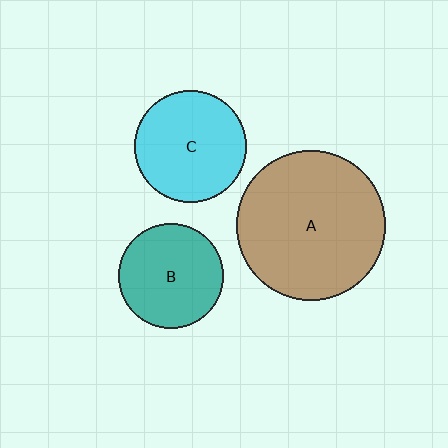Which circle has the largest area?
Circle A (brown).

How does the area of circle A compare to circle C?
Approximately 1.8 times.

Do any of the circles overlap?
No, none of the circles overlap.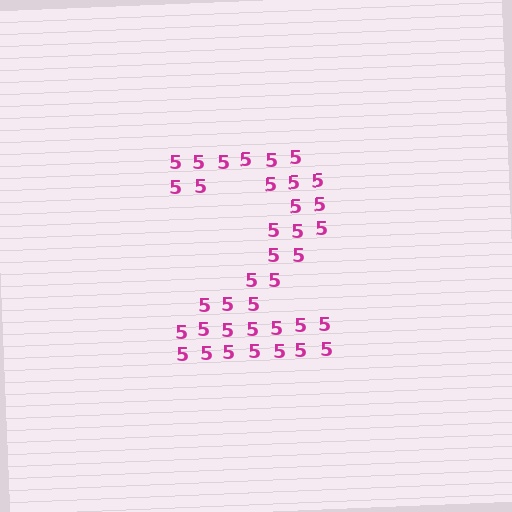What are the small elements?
The small elements are digit 5's.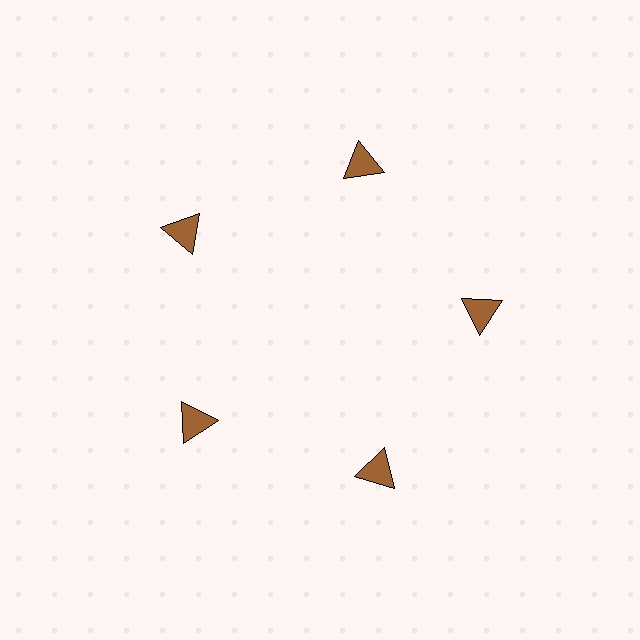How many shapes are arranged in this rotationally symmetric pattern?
There are 5 shapes, arranged in 5 groups of 1.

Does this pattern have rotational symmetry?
Yes, this pattern has 5-fold rotational symmetry. It looks the same after rotating 72 degrees around the center.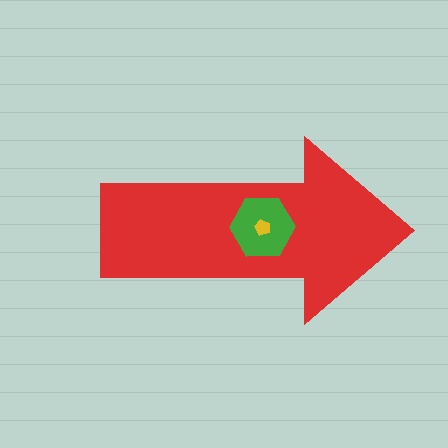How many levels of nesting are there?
3.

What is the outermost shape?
The red arrow.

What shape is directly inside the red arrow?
The green hexagon.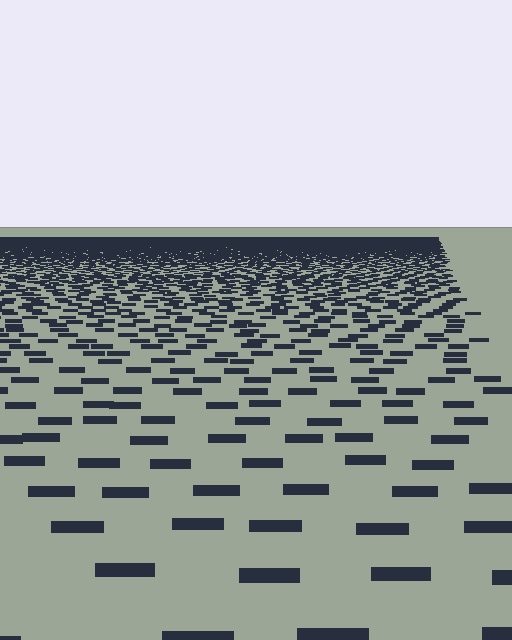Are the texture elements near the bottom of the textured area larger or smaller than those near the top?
Larger. Near the bottom, elements are closer to the viewer and appear at a bigger on-screen size.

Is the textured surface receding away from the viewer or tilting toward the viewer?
The surface is receding away from the viewer. Texture elements get smaller and denser toward the top.